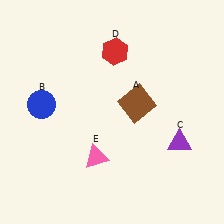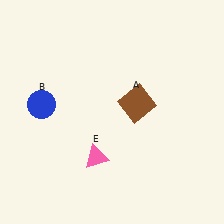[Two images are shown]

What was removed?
The purple triangle (C), the red hexagon (D) were removed in Image 2.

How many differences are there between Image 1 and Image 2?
There are 2 differences between the two images.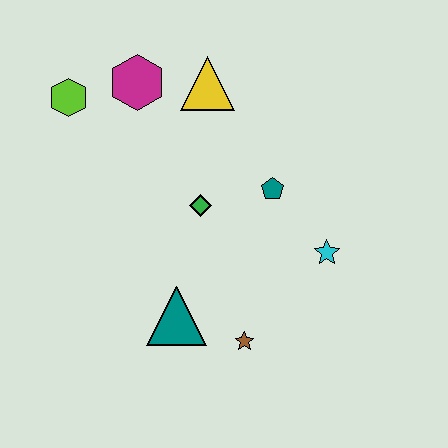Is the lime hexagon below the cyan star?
No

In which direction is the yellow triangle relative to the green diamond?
The yellow triangle is above the green diamond.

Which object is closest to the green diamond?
The teal pentagon is closest to the green diamond.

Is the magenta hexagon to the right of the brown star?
No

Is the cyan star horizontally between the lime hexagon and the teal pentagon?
No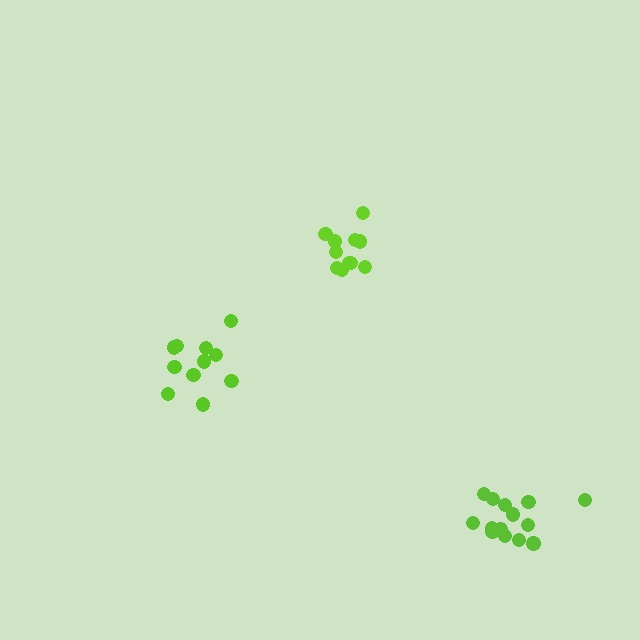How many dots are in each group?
Group 1: 14 dots, Group 2: 11 dots, Group 3: 12 dots (37 total).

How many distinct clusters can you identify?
There are 3 distinct clusters.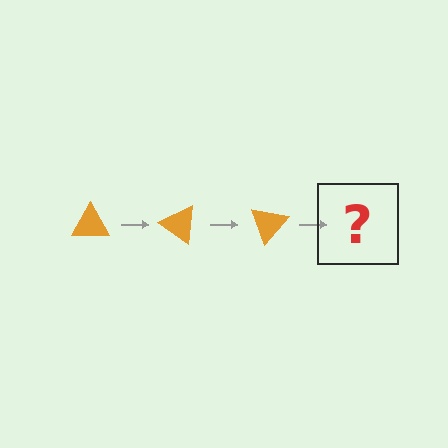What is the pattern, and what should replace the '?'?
The pattern is that the triangle rotates 35 degrees each step. The '?' should be an orange triangle rotated 105 degrees.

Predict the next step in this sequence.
The next step is an orange triangle rotated 105 degrees.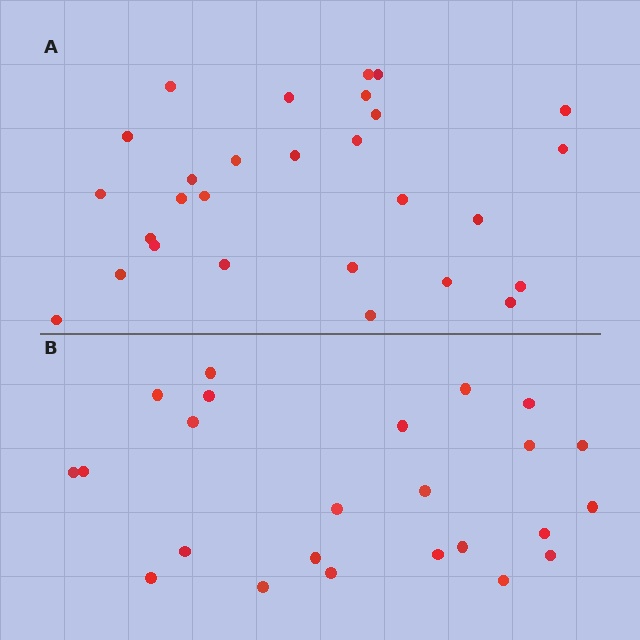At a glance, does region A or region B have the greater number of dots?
Region A (the top region) has more dots.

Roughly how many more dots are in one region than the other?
Region A has about 4 more dots than region B.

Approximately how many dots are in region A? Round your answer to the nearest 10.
About 30 dots. (The exact count is 28, which rounds to 30.)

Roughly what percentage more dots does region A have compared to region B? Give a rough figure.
About 15% more.